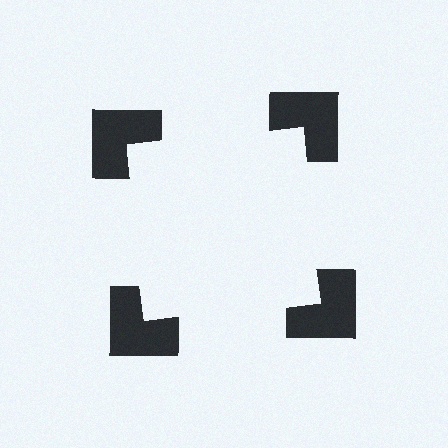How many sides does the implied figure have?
4 sides.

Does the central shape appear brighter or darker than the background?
It typically appears slightly brighter than the background, even though no actual brightness change is drawn.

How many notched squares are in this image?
There are 4 — one at each vertex of the illusory square.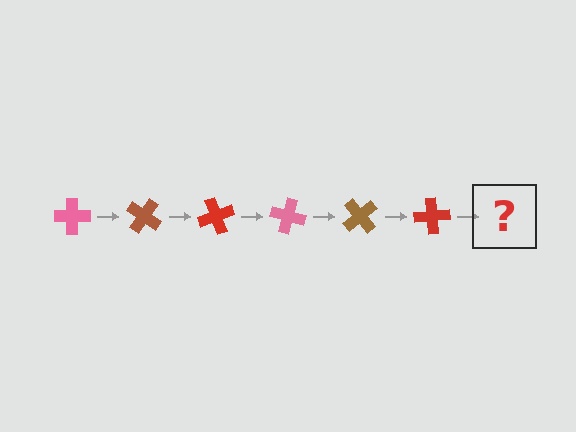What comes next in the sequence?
The next element should be a pink cross, rotated 210 degrees from the start.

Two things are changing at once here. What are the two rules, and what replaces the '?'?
The two rules are that it rotates 35 degrees each step and the color cycles through pink, brown, and red. The '?' should be a pink cross, rotated 210 degrees from the start.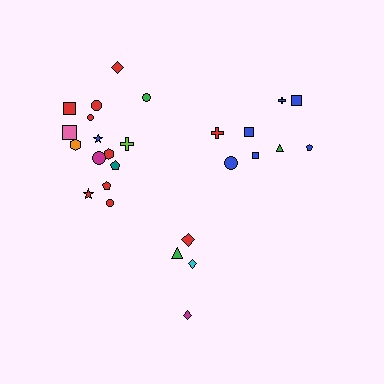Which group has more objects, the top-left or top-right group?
The top-left group.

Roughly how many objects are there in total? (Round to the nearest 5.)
Roughly 25 objects in total.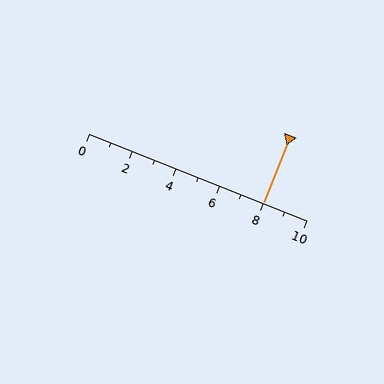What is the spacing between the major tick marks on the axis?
The major ticks are spaced 2 apart.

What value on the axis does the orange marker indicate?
The marker indicates approximately 8.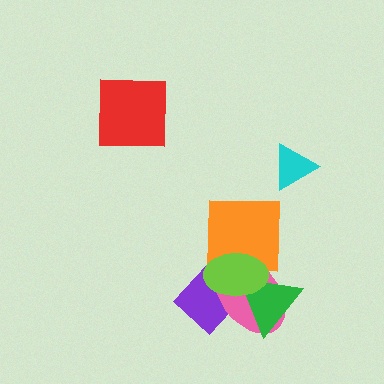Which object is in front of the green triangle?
The lime ellipse is in front of the green triangle.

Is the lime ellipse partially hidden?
No, no other shape covers it.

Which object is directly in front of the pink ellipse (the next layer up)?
The orange square is directly in front of the pink ellipse.